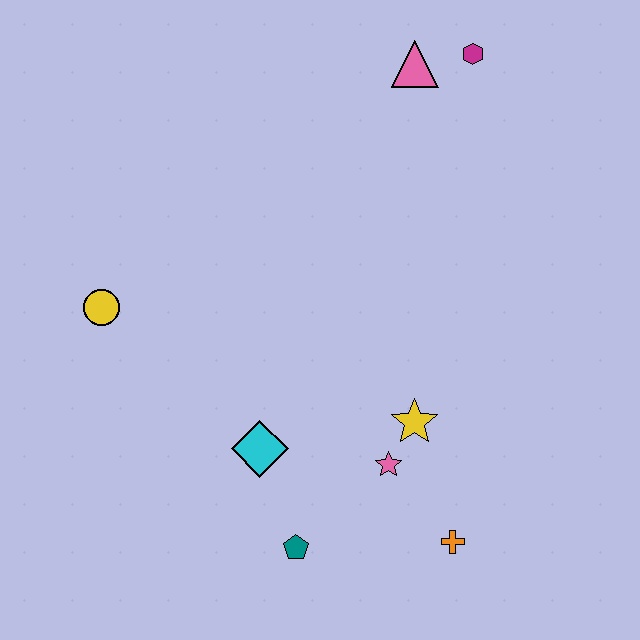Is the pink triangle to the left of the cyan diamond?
No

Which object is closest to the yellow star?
The pink star is closest to the yellow star.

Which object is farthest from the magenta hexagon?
The teal pentagon is farthest from the magenta hexagon.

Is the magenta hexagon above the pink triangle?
Yes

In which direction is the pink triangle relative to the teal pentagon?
The pink triangle is above the teal pentagon.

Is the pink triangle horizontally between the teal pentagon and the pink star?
No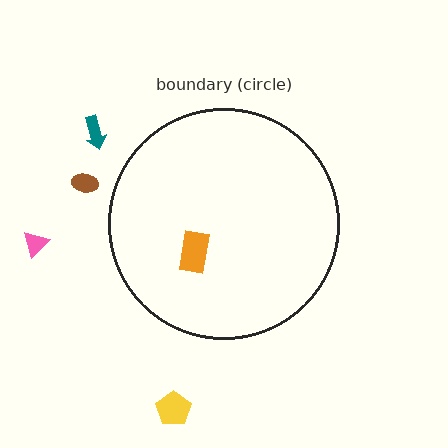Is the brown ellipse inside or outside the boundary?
Outside.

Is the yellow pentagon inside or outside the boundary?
Outside.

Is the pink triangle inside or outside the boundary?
Outside.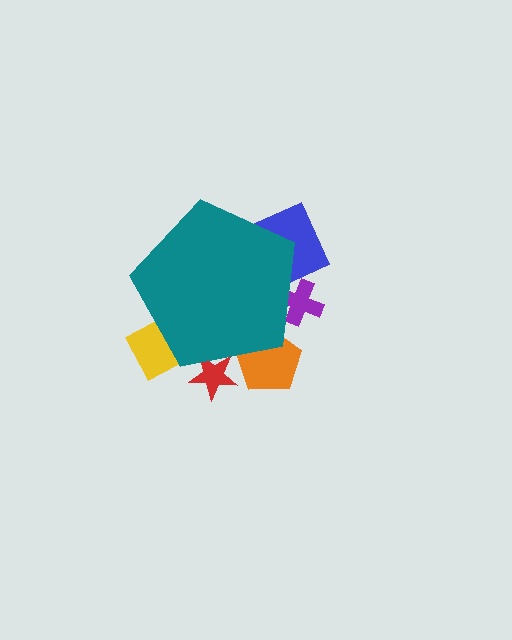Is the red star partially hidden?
Yes, the red star is partially hidden behind the teal pentagon.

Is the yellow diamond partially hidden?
Yes, the yellow diamond is partially hidden behind the teal pentagon.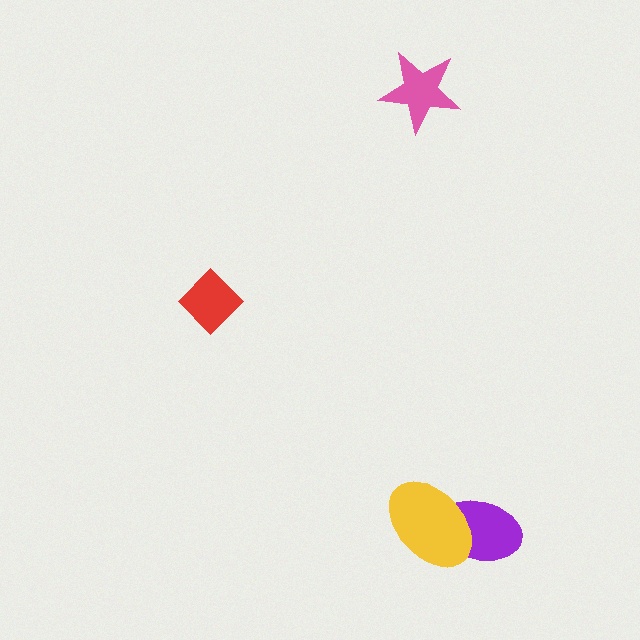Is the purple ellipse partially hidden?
Yes, it is partially covered by another shape.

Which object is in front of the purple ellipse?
The yellow ellipse is in front of the purple ellipse.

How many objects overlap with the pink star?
0 objects overlap with the pink star.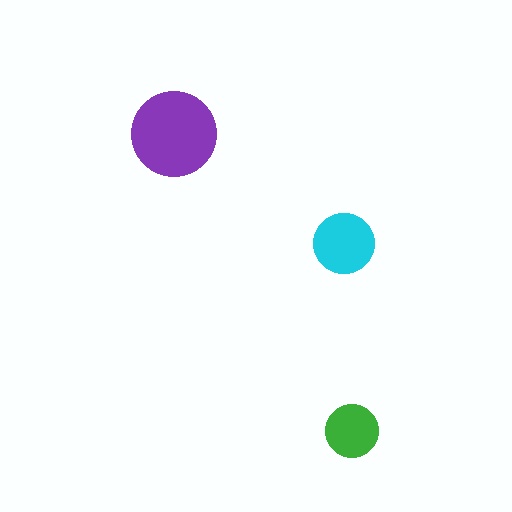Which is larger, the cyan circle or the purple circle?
The purple one.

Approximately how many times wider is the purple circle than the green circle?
About 1.5 times wider.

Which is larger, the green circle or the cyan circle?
The cyan one.